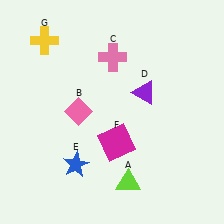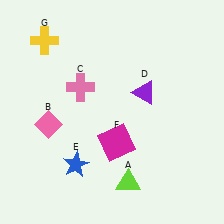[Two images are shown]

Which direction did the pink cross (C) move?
The pink cross (C) moved left.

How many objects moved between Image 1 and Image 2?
2 objects moved between the two images.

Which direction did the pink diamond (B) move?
The pink diamond (B) moved left.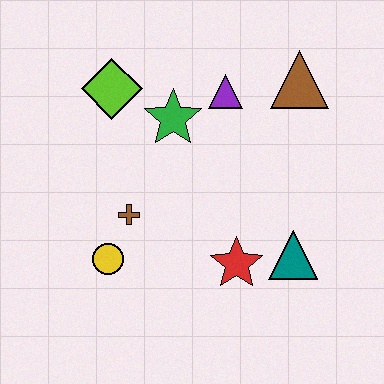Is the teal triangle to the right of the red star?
Yes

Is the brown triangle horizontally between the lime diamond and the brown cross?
No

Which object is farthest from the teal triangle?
The lime diamond is farthest from the teal triangle.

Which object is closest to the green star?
The purple triangle is closest to the green star.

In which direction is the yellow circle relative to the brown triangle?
The yellow circle is to the left of the brown triangle.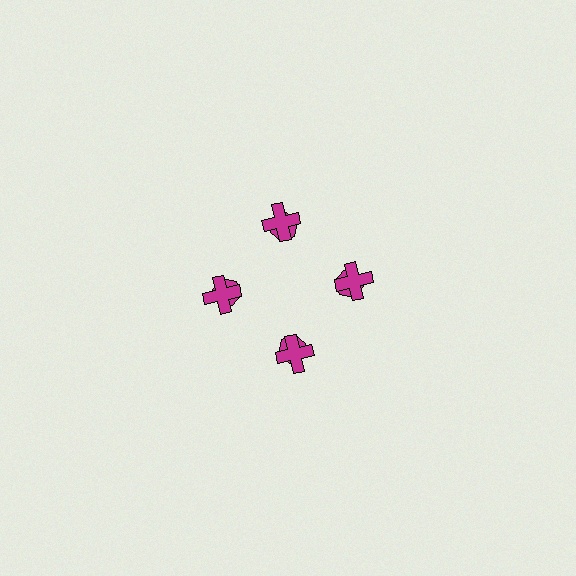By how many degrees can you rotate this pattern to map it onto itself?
The pattern maps onto itself every 90 degrees of rotation.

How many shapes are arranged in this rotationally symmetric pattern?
There are 8 shapes, arranged in 4 groups of 2.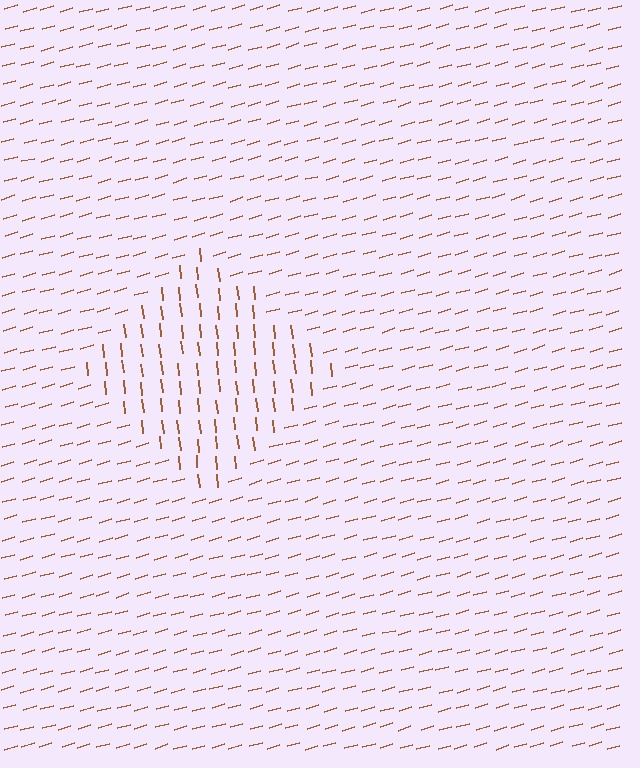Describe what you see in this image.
The image is filled with small brown line segments. A diamond region in the image has lines oriented differently from the surrounding lines, creating a visible texture boundary.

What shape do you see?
I see a diamond.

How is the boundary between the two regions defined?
The boundary is defined purely by a change in line orientation (approximately 80 degrees difference). All lines are the same color and thickness.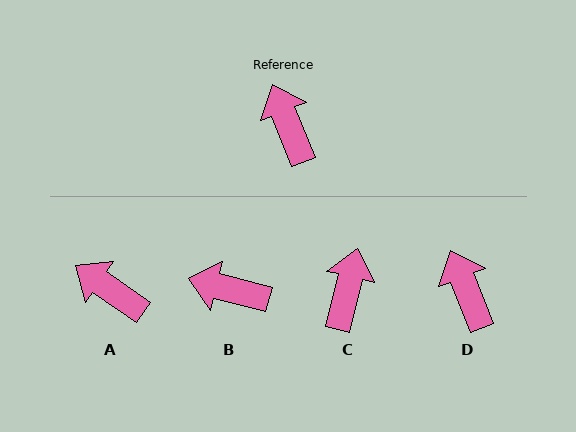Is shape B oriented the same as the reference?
No, it is off by about 54 degrees.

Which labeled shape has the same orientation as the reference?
D.